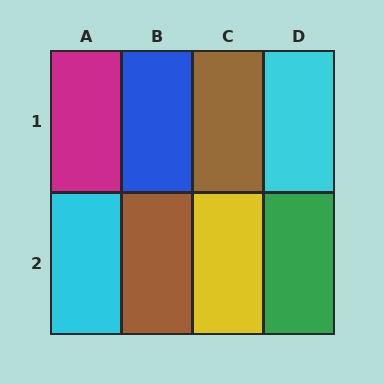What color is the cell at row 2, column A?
Cyan.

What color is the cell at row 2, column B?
Brown.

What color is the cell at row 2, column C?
Yellow.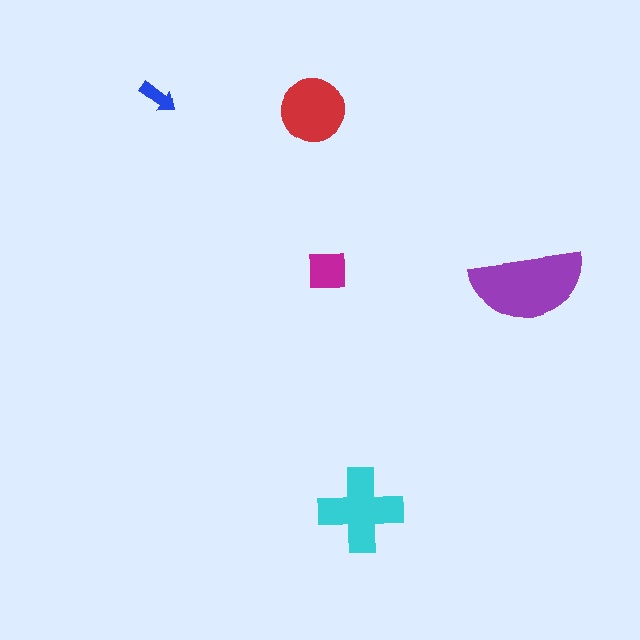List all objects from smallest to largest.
The blue arrow, the magenta square, the red circle, the cyan cross, the purple semicircle.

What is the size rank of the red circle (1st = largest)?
3rd.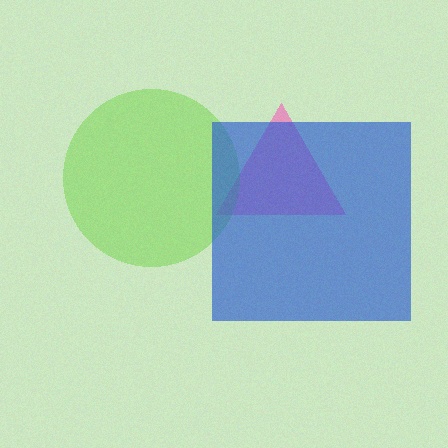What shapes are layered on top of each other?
The layered shapes are: a pink triangle, a lime circle, a blue square.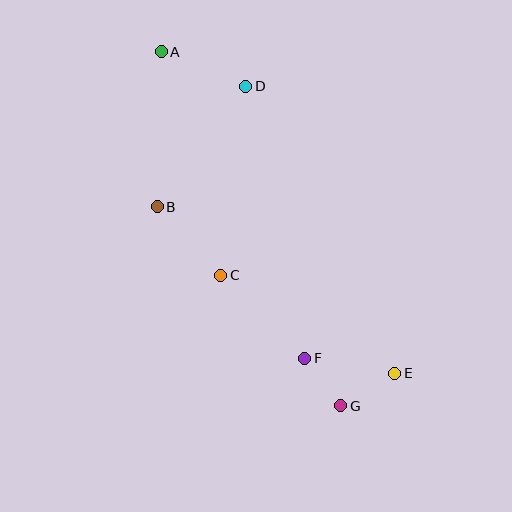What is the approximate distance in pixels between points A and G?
The distance between A and G is approximately 397 pixels.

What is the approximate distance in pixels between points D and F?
The distance between D and F is approximately 278 pixels.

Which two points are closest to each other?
Points F and G are closest to each other.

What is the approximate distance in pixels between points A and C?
The distance between A and C is approximately 231 pixels.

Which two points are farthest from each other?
Points A and E are farthest from each other.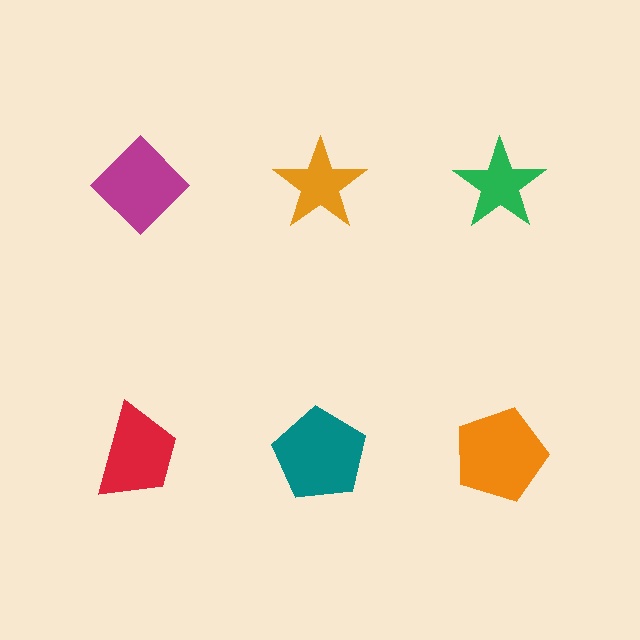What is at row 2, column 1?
A red trapezoid.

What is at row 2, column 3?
An orange pentagon.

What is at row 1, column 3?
A green star.